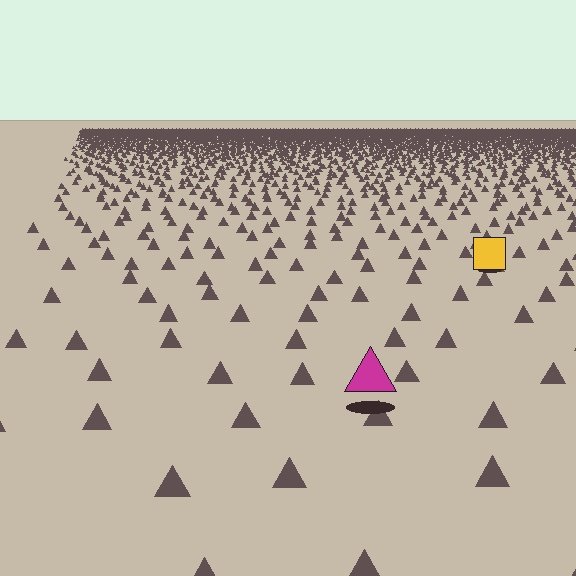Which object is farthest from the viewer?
The yellow square is farthest from the viewer. It appears smaller and the ground texture around it is denser.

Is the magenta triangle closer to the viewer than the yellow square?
Yes. The magenta triangle is closer — you can tell from the texture gradient: the ground texture is coarser near it.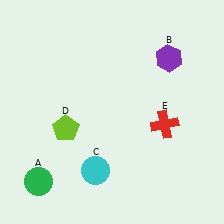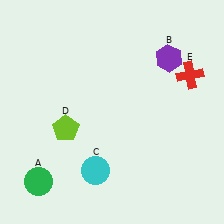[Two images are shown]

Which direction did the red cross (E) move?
The red cross (E) moved up.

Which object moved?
The red cross (E) moved up.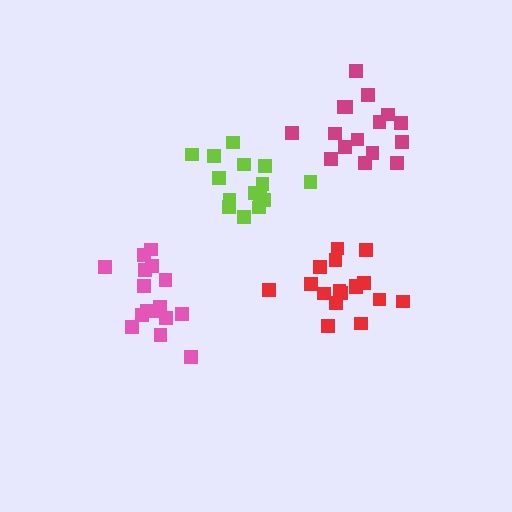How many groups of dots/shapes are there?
There are 4 groups.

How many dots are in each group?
Group 1: 15 dots, Group 2: 17 dots, Group 3: 16 dots, Group 4: 16 dots (64 total).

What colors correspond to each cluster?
The clusters are colored: lime, red, magenta, pink.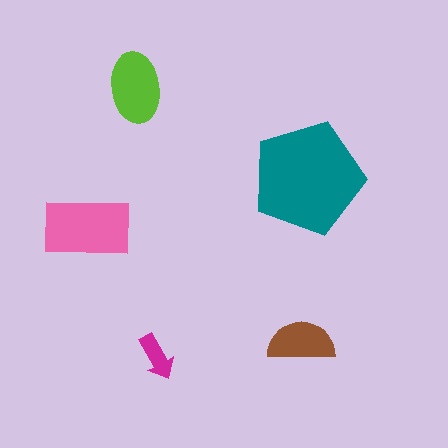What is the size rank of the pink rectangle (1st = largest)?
2nd.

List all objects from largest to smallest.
The teal pentagon, the pink rectangle, the lime ellipse, the brown semicircle, the magenta arrow.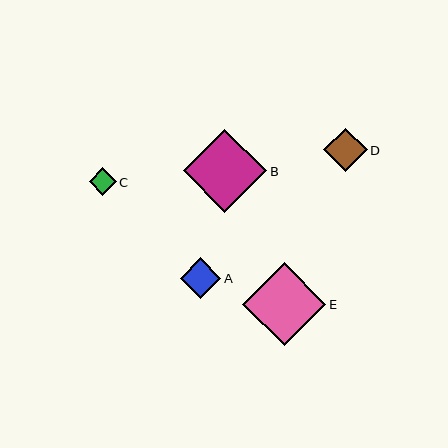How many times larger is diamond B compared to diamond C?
Diamond B is approximately 3.1 times the size of diamond C.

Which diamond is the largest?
Diamond B is the largest with a size of approximately 84 pixels.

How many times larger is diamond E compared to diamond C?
Diamond E is approximately 3.0 times the size of diamond C.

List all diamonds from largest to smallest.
From largest to smallest: B, E, D, A, C.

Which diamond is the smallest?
Diamond C is the smallest with a size of approximately 27 pixels.